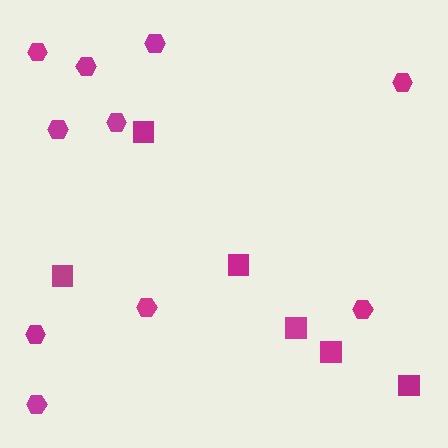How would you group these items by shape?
There are 2 groups: one group of hexagons (10) and one group of squares (6).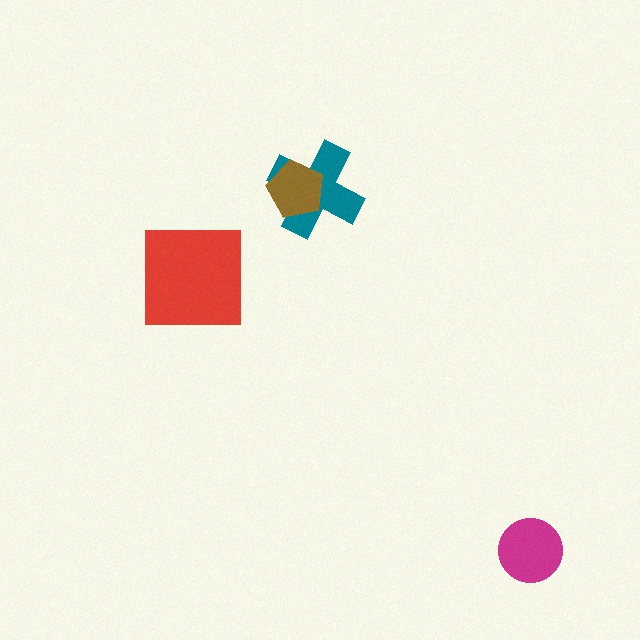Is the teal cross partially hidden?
Yes, it is partially covered by another shape.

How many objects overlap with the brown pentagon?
1 object overlaps with the brown pentagon.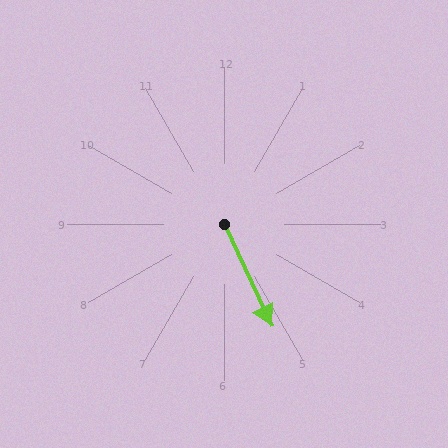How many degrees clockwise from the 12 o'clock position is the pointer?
Approximately 155 degrees.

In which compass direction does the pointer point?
Southeast.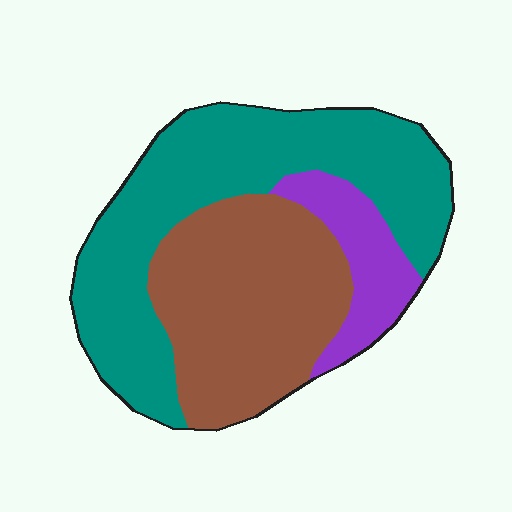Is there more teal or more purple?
Teal.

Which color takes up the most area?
Teal, at roughly 50%.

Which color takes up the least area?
Purple, at roughly 15%.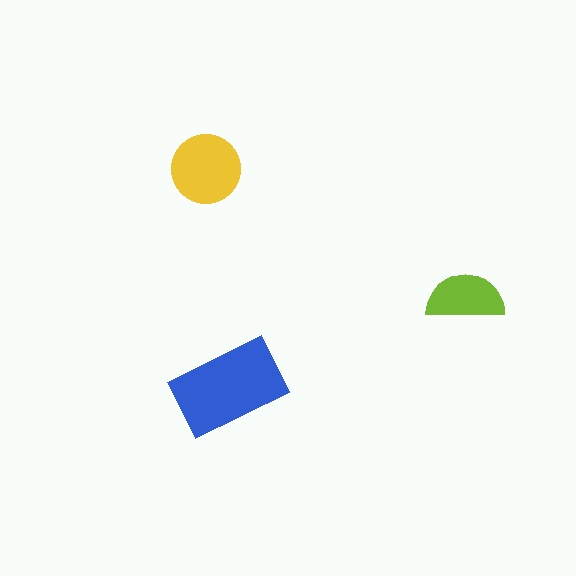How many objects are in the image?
There are 3 objects in the image.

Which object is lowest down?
The blue rectangle is bottommost.